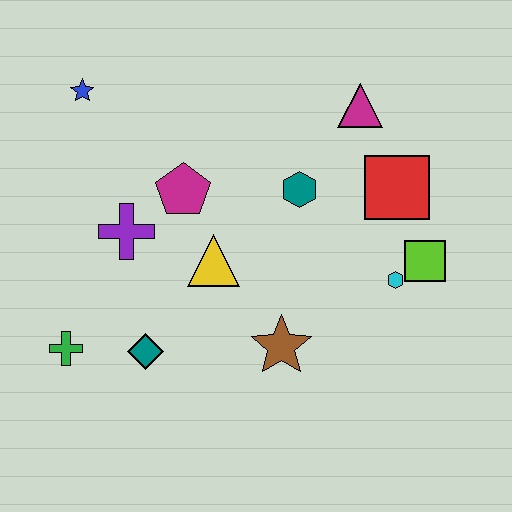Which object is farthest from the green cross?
The magenta triangle is farthest from the green cross.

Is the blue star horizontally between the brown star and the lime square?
No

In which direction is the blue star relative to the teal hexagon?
The blue star is to the left of the teal hexagon.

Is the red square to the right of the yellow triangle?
Yes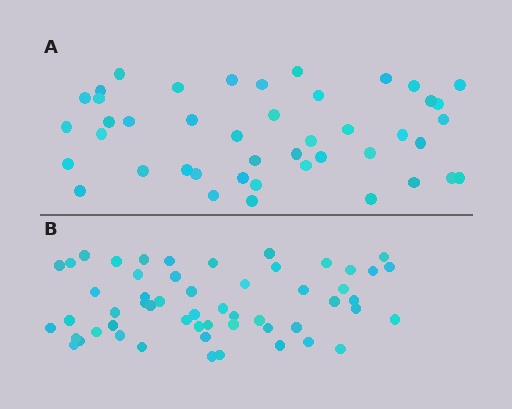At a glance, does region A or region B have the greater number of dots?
Region B (the bottom region) has more dots.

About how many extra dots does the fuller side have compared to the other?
Region B has roughly 12 or so more dots than region A.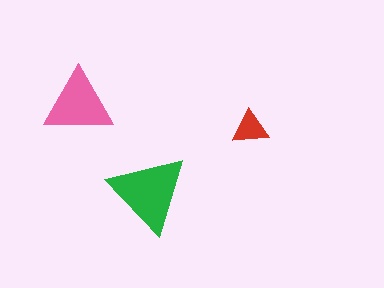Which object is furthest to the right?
The red triangle is rightmost.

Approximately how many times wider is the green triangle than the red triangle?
About 2 times wider.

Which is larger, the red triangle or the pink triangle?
The pink one.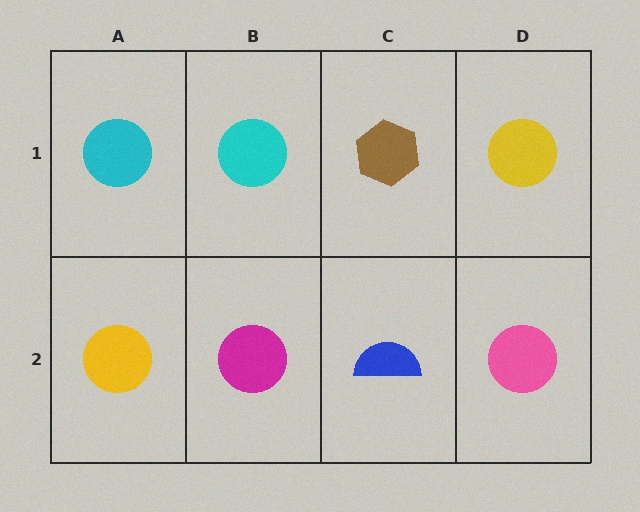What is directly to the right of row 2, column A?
A magenta circle.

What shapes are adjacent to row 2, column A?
A cyan circle (row 1, column A), a magenta circle (row 2, column B).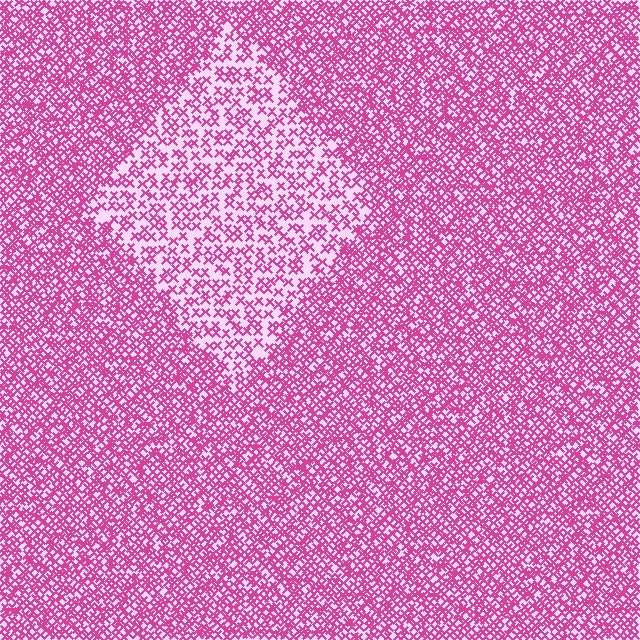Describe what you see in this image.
The image contains small magenta elements arranged at two different densities. A diamond-shaped region is visible where the elements are less densely packed than the surrounding area.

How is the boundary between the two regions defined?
The boundary is defined by a change in element density (approximately 2.0x ratio). All elements are the same color, size, and shape.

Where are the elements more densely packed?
The elements are more densely packed outside the diamond boundary.